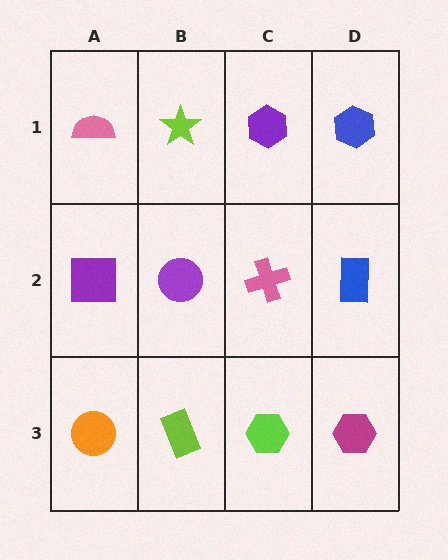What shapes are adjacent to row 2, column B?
A lime star (row 1, column B), a lime rectangle (row 3, column B), a purple square (row 2, column A), a pink cross (row 2, column C).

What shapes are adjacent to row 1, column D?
A blue rectangle (row 2, column D), a purple hexagon (row 1, column C).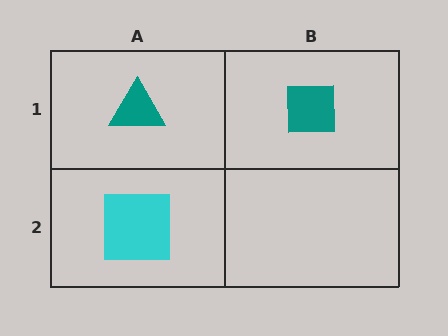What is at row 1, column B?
A teal square.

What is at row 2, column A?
A cyan square.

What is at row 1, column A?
A teal triangle.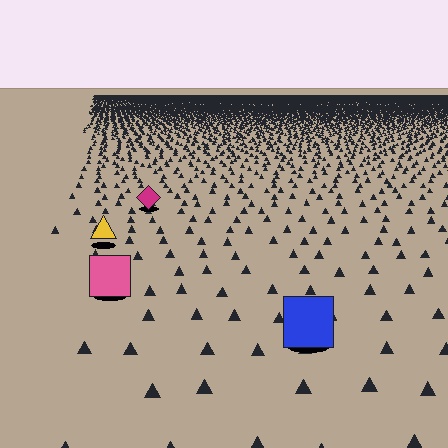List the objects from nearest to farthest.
From nearest to farthest: the blue square, the pink square, the yellow triangle, the magenta diamond.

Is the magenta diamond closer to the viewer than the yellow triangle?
No. The yellow triangle is closer — you can tell from the texture gradient: the ground texture is coarser near it.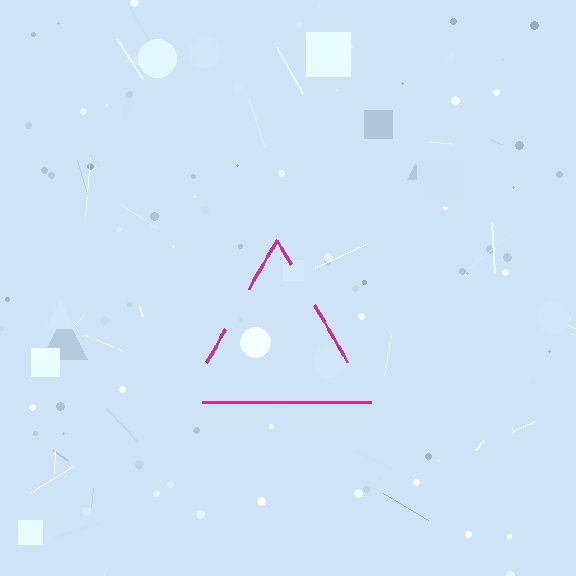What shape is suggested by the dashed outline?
The dashed outline suggests a triangle.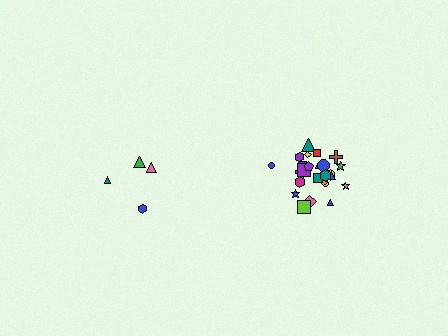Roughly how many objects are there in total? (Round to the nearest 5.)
Roughly 30 objects in total.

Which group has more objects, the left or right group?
The right group.